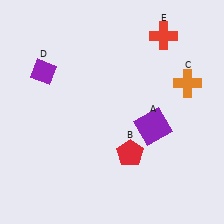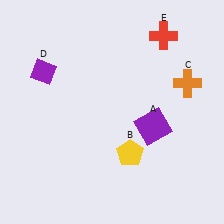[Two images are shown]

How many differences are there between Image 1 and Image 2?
There is 1 difference between the two images.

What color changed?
The pentagon (B) changed from red in Image 1 to yellow in Image 2.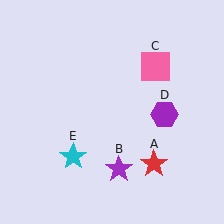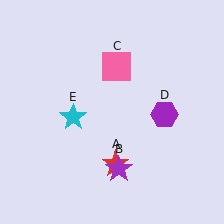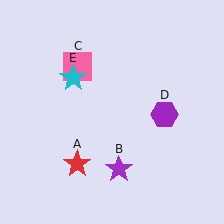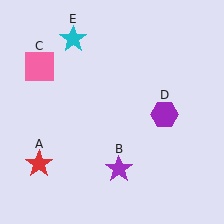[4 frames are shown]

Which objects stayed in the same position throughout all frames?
Purple star (object B) and purple hexagon (object D) remained stationary.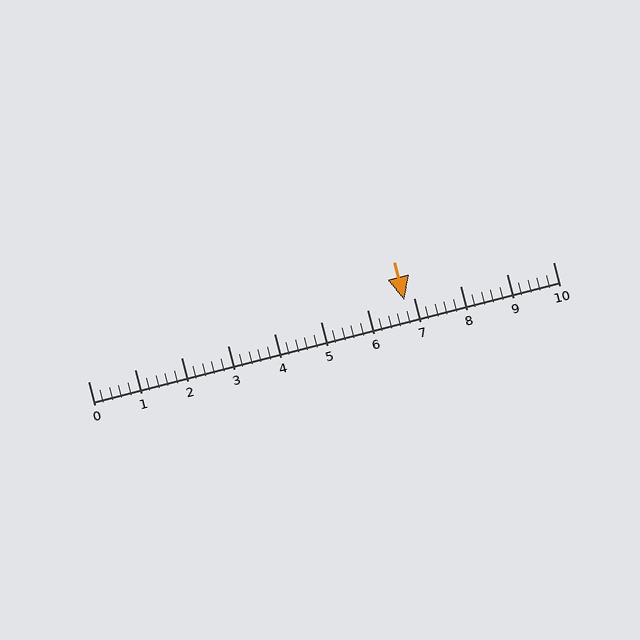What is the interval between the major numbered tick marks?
The major tick marks are spaced 1 units apart.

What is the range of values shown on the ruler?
The ruler shows values from 0 to 10.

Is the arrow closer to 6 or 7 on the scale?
The arrow is closer to 7.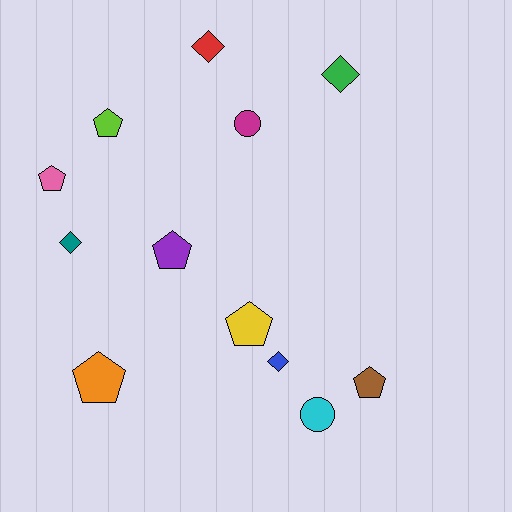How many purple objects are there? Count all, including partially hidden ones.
There is 1 purple object.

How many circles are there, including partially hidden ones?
There are 2 circles.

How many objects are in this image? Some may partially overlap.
There are 12 objects.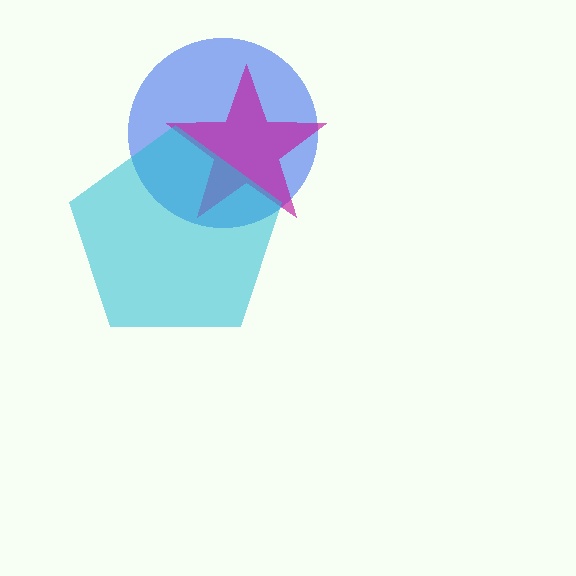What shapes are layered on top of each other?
The layered shapes are: a blue circle, a magenta star, a cyan pentagon.